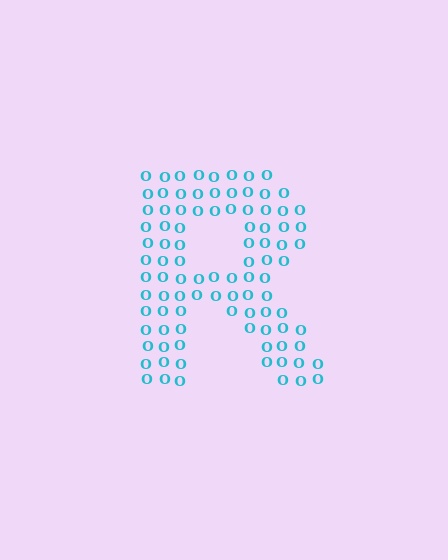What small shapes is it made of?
It is made of small letter O's.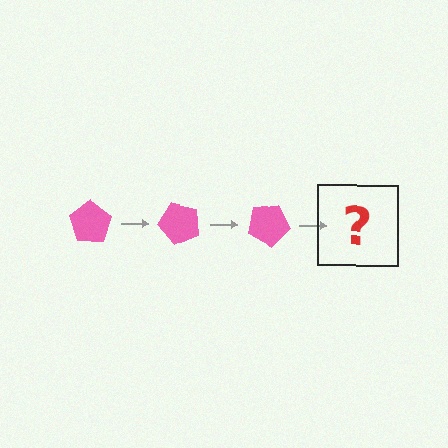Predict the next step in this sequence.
The next step is a pink pentagon rotated 150 degrees.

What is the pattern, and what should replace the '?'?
The pattern is that the pentagon rotates 50 degrees each step. The '?' should be a pink pentagon rotated 150 degrees.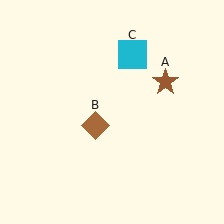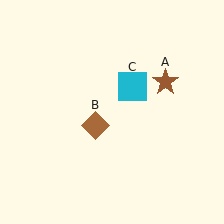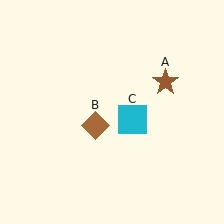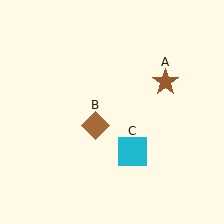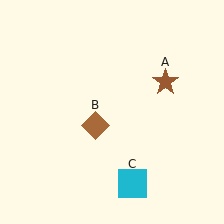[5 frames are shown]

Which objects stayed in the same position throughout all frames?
Brown star (object A) and brown diamond (object B) remained stationary.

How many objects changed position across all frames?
1 object changed position: cyan square (object C).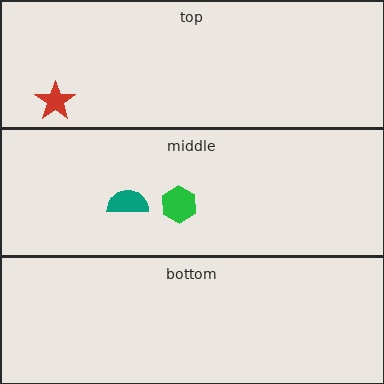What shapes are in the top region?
The red star.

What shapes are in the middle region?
The green hexagon, the teal semicircle.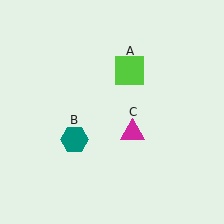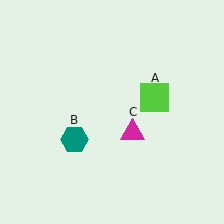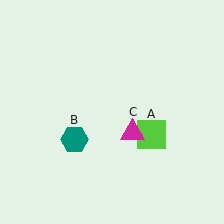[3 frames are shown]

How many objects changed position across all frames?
1 object changed position: lime square (object A).